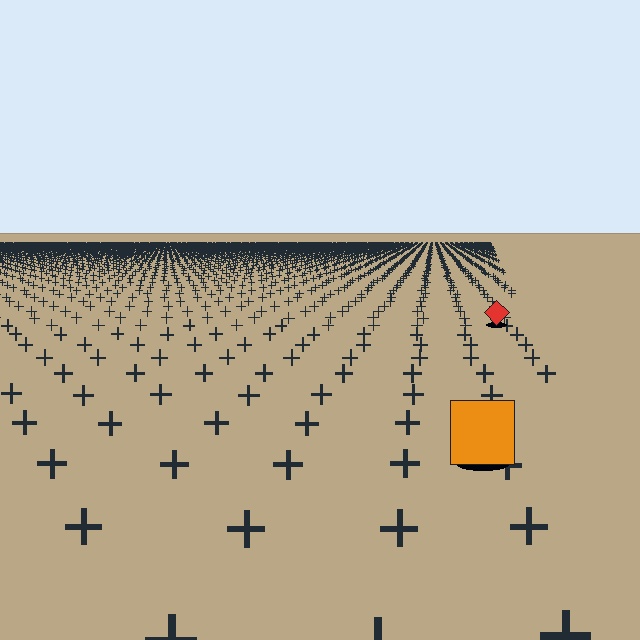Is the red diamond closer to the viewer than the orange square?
No. The orange square is closer — you can tell from the texture gradient: the ground texture is coarser near it.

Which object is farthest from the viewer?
The red diamond is farthest from the viewer. It appears smaller and the ground texture around it is denser.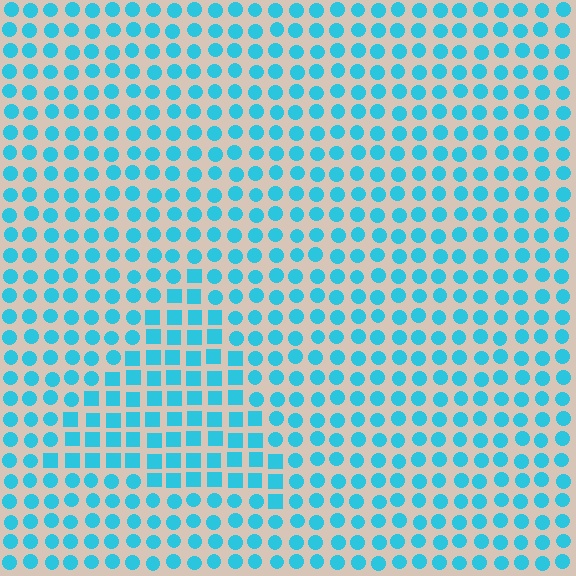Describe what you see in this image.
The image is filled with small cyan elements arranged in a uniform grid. A triangle-shaped region contains squares, while the surrounding area contains circles. The boundary is defined purely by the change in element shape.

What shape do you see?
I see a triangle.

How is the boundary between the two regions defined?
The boundary is defined by a change in element shape: squares inside vs. circles outside. All elements share the same color and spacing.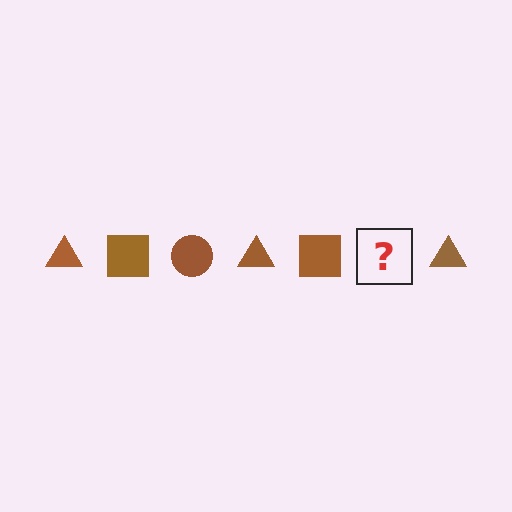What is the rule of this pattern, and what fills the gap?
The rule is that the pattern cycles through triangle, square, circle shapes in brown. The gap should be filled with a brown circle.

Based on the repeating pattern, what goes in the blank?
The blank should be a brown circle.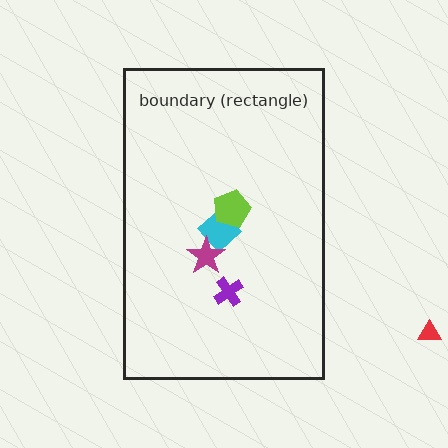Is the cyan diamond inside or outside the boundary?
Inside.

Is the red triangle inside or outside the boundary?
Outside.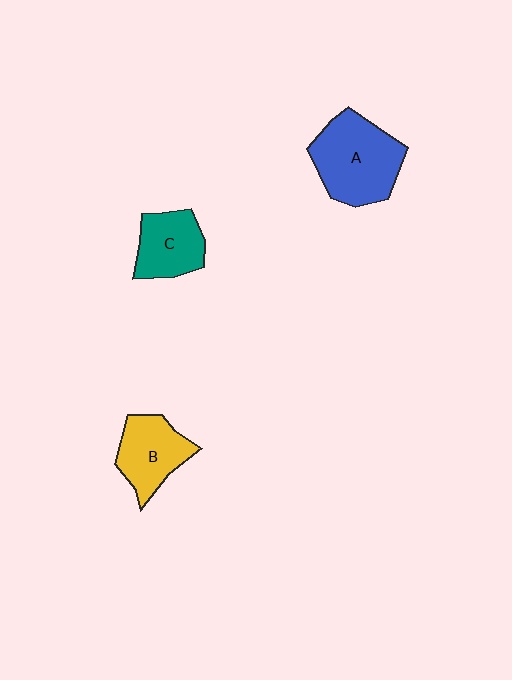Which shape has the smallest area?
Shape C (teal).